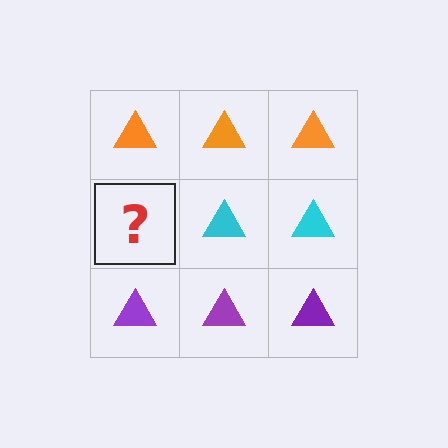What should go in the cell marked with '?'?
The missing cell should contain a cyan triangle.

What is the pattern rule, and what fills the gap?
The rule is that each row has a consistent color. The gap should be filled with a cyan triangle.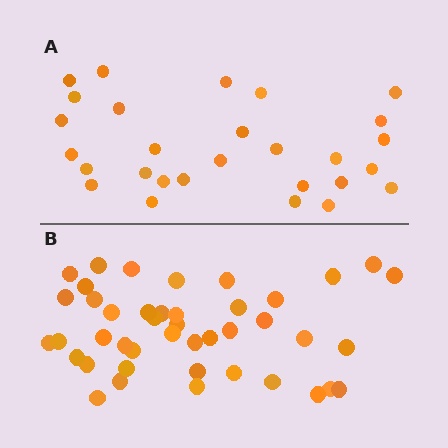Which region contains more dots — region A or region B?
Region B (the bottom region) has more dots.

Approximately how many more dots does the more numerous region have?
Region B has approximately 15 more dots than region A.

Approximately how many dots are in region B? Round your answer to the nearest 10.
About 40 dots. (The exact count is 43, which rounds to 40.)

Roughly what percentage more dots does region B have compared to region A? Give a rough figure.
About 55% more.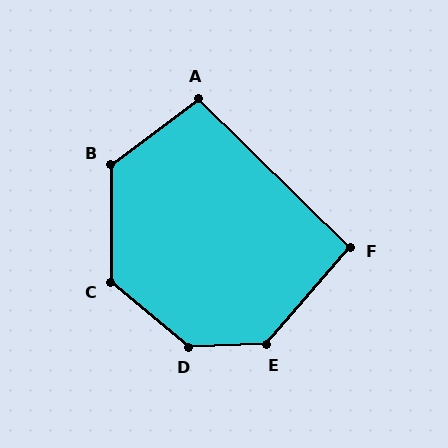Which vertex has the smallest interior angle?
F, at approximately 94 degrees.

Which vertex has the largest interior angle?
D, at approximately 139 degrees.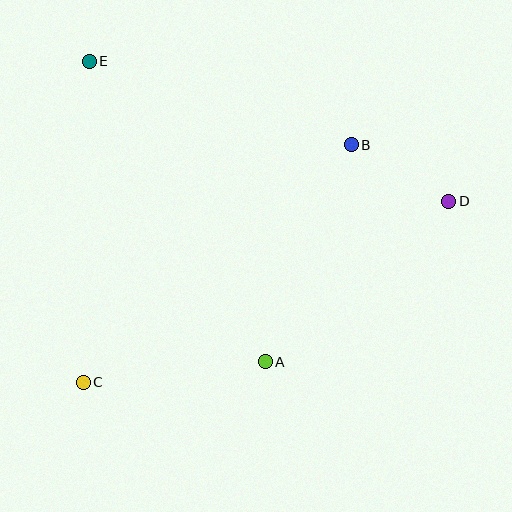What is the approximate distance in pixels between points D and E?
The distance between D and E is approximately 386 pixels.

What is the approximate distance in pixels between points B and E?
The distance between B and E is approximately 275 pixels.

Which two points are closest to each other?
Points B and D are closest to each other.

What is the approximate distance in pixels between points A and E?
The distance between A and E is approximately 348 pixels.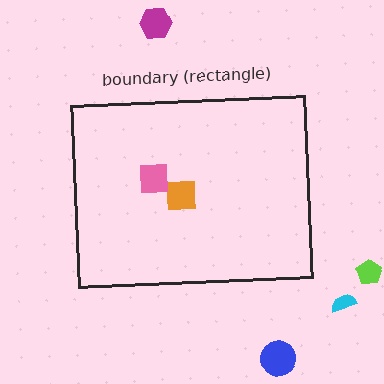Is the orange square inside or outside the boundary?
Inside.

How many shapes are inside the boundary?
2 inside, 4 outside.